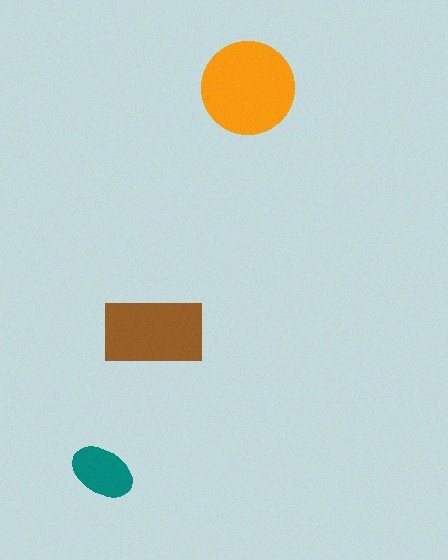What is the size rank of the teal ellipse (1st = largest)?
3rd.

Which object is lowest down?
The teal ellipse is bottommost.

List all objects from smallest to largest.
The teal ellipse, the brown rectangle, the orange circle.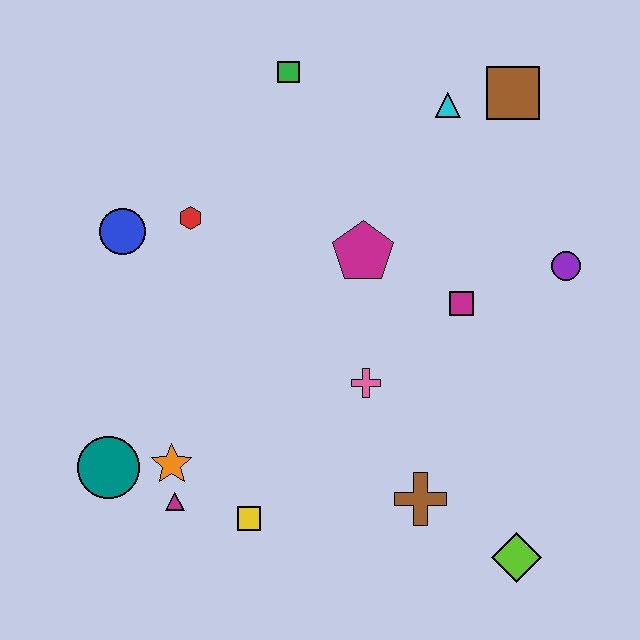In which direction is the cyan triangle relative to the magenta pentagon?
The cyan triangle is above the magenta pentagon.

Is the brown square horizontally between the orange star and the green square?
No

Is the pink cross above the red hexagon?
No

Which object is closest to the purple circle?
The magenta square is closest to the purple circle.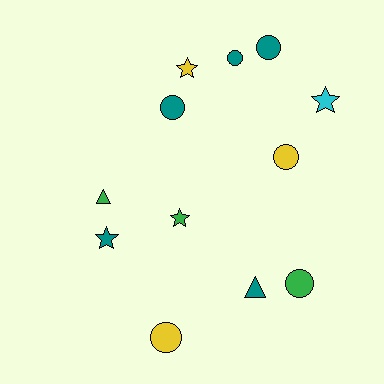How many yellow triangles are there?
There are no yellow triangles.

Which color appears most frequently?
Teal, with 5 objects.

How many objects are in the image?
There are 12 objects.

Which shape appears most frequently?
Circle, with 6 objects.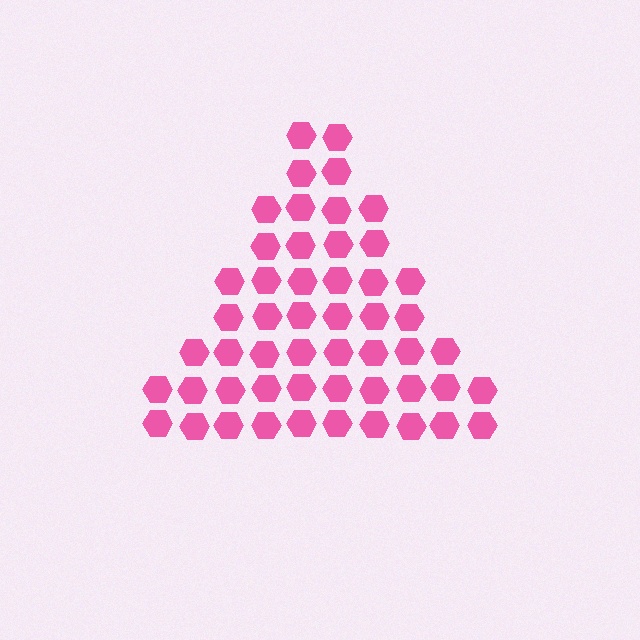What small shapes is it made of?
It is made of small hexagons.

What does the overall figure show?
The overall figure shows a triangle.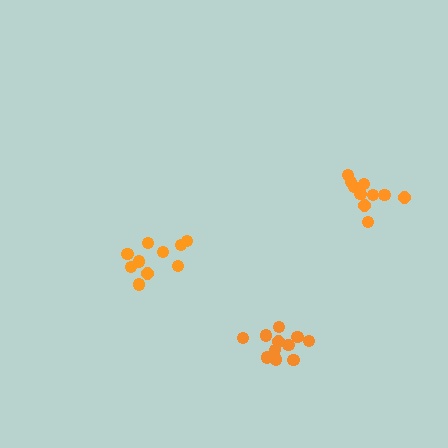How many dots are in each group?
Group 1: 10 dots, Group 2: 10 dots, Group 3: 11 dots (31 total).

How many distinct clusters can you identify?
There are 3 distinct clusters.